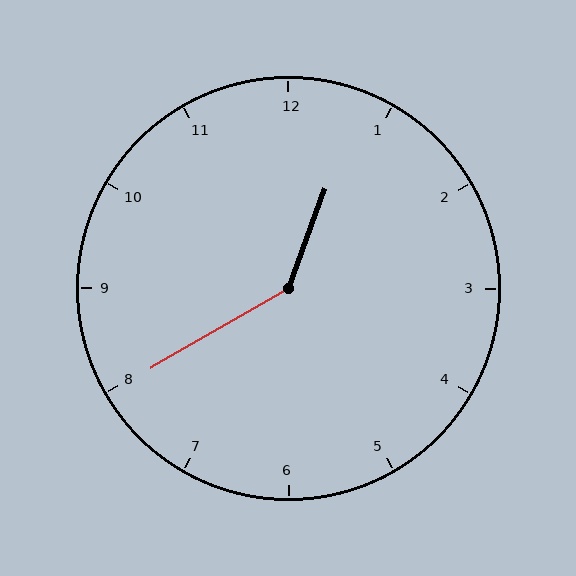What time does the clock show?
12:40.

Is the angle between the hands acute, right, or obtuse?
It is obtuse.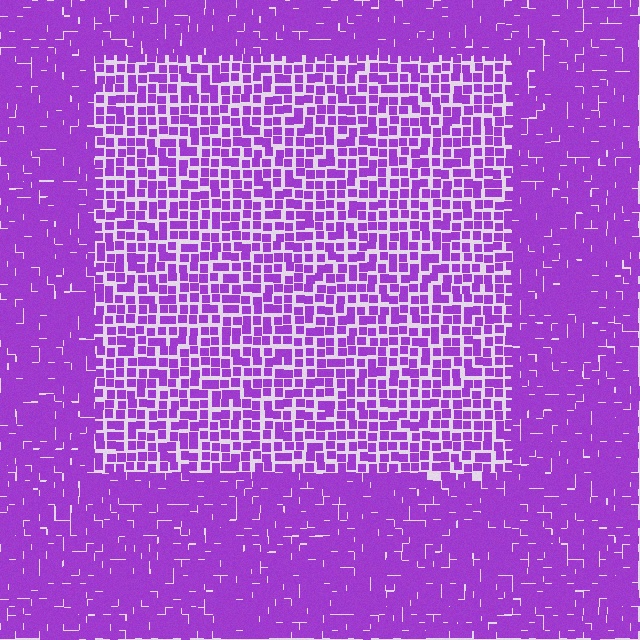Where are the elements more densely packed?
The elements are more densely packed outside the rectangle boundary.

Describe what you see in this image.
The image contains small purple elements arranged at two different densities. A rectangle-shaped region is visible where the elements are less densely packed than the surrounding area.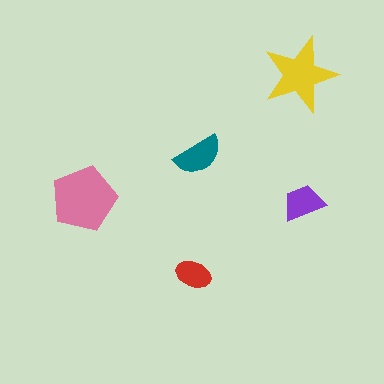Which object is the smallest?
The red ellipse.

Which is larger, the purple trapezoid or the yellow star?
The yellow star.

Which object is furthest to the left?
The pink pentagon is leftmost.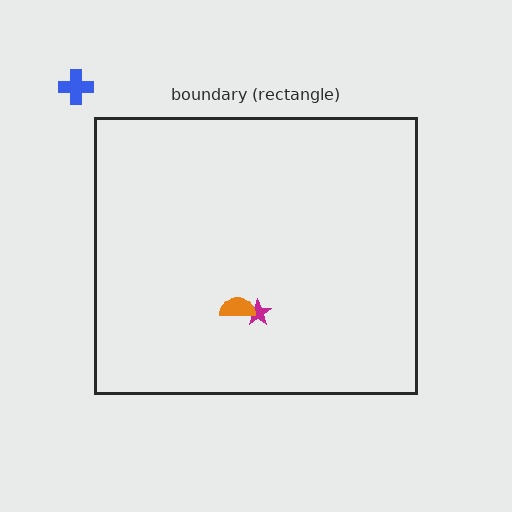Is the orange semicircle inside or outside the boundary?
Inside.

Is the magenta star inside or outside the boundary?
Inside.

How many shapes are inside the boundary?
2 inside, 1 outside.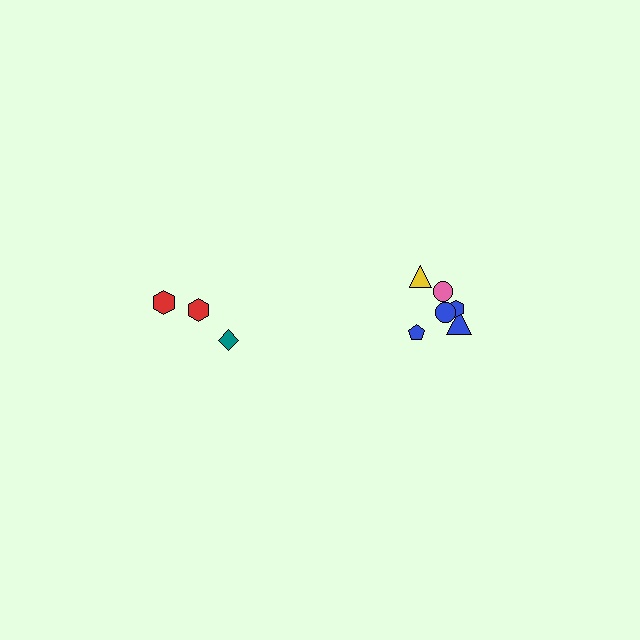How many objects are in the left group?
There are 3 objects.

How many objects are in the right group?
There are 6 objects.